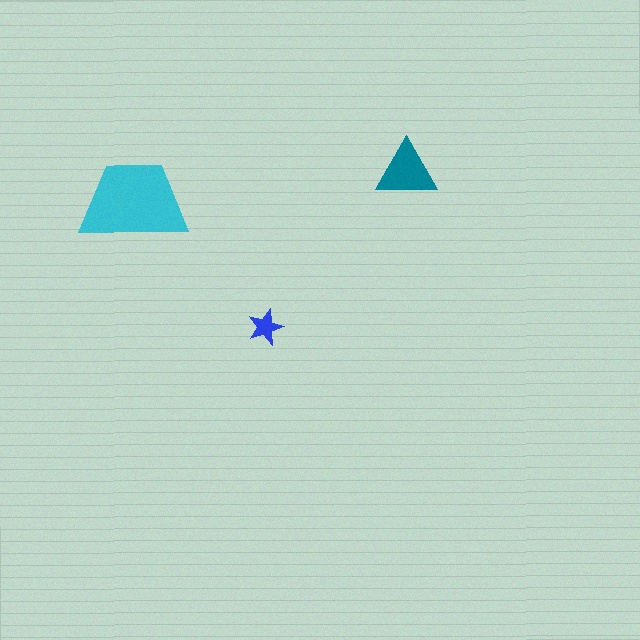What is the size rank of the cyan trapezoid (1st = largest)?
1st.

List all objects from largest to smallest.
The cyan trapezoid, the teal triangle, the blue star.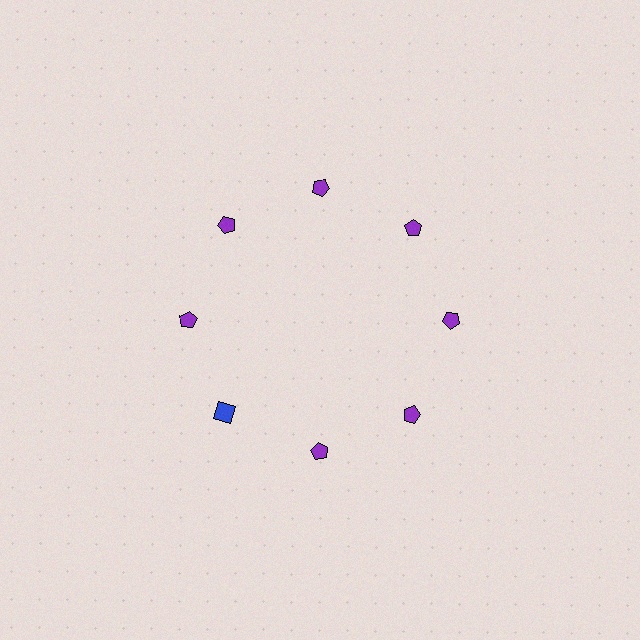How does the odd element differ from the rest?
It differs in both color (blue instead of purple) and shape (square instead of pentagon).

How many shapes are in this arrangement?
There are 8 shapes arranged in a ring pattern.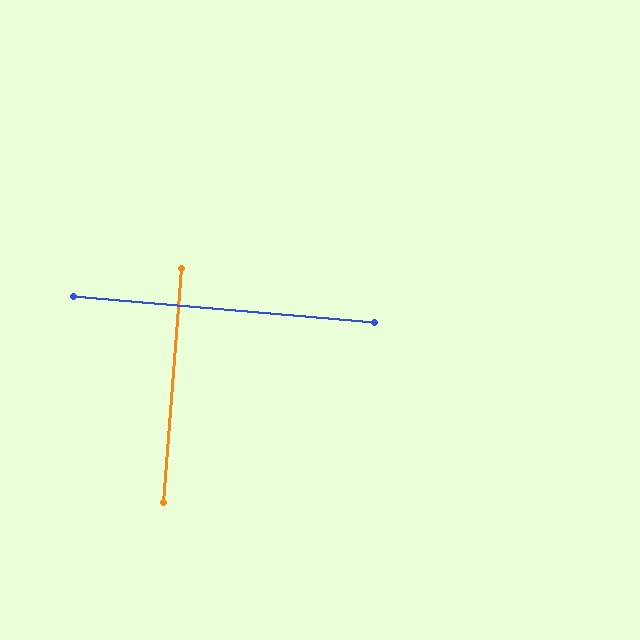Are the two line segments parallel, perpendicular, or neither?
Perpendicular — they meet at approximately 89°.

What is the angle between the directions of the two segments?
Approximately 89 degrees.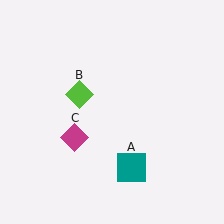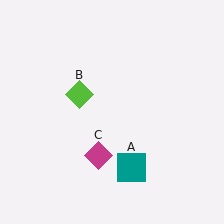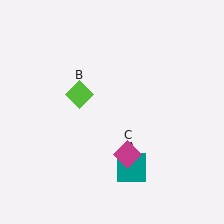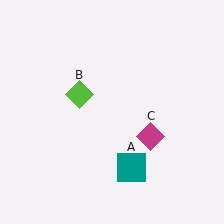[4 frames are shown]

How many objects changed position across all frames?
1 object changed position: magenta diamond (object C).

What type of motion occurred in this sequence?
The magenta diamond (object C) rotated counterclockwise around the center of the scene.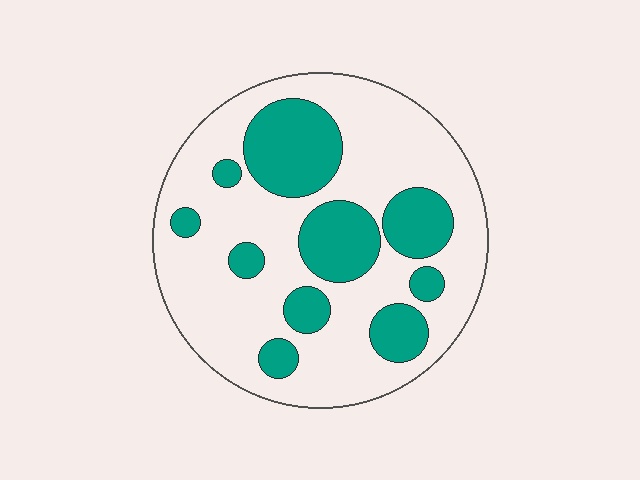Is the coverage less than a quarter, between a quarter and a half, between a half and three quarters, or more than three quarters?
Between a quarter and a half.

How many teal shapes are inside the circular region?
10.